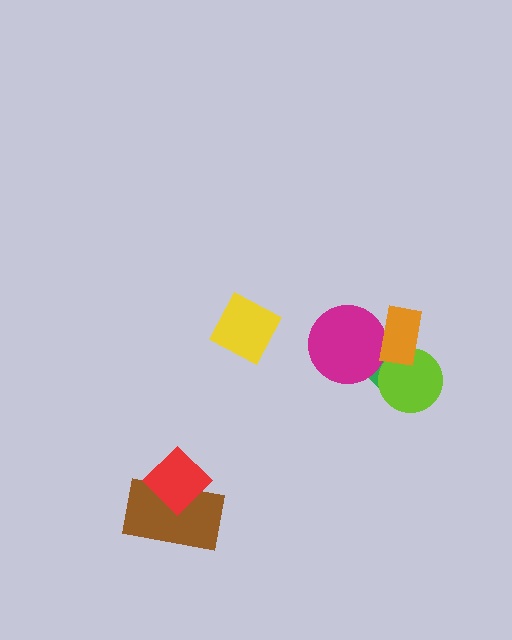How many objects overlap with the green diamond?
3 objects overlap with the green diamond.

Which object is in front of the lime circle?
The orange rectangle is in front of the lime circle.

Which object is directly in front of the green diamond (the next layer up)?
The magenta circle is directly in front of the green diamond.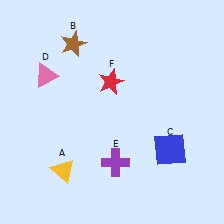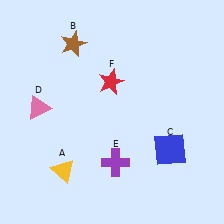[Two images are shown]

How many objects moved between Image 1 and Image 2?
1 object moved between the two images.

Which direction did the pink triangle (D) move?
The pink triangle (D) moved down.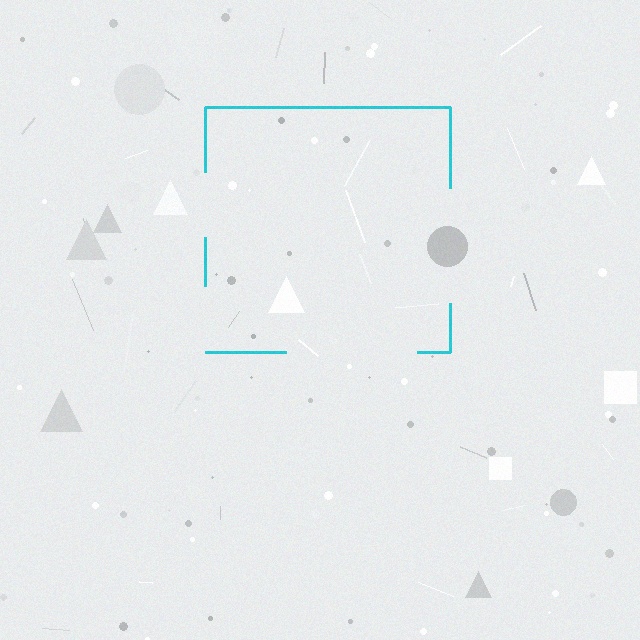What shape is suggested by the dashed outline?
The dashed outline suggests a square.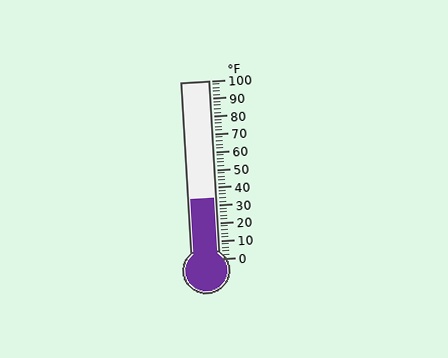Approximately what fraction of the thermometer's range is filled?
The thermometer is filled to approximately 35% of its range.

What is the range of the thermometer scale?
The thermometer scale ranges from 0°F to 100°F.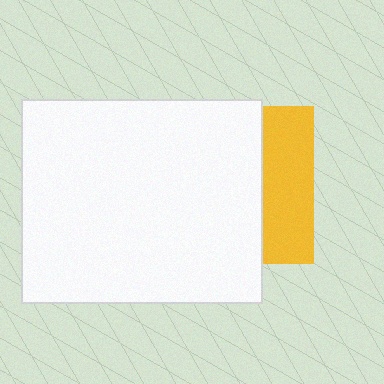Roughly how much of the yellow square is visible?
A small part of it is visible (roughly 32%).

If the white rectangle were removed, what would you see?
You would see the complete yellow square.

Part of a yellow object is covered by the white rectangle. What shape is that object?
It is a square.